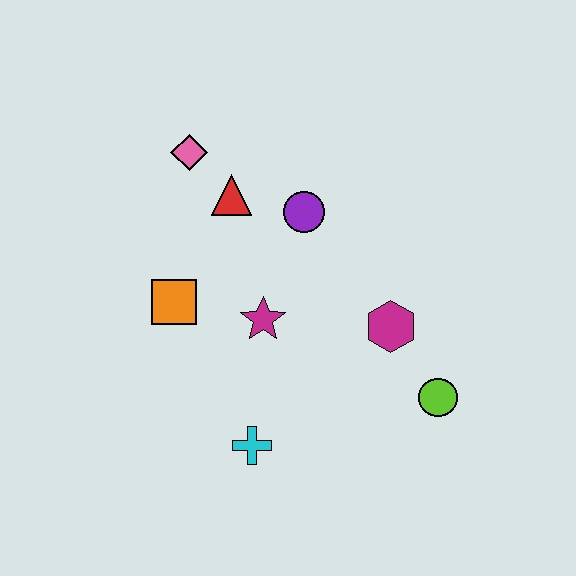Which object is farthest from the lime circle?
The pink diamond is farthest from the lime circle.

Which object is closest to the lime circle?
The magenta hexagon is closest to the lime circle.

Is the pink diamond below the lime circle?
No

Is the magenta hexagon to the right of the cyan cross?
Yes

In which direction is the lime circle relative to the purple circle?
The lime circle is below the purple circle.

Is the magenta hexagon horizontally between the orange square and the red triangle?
No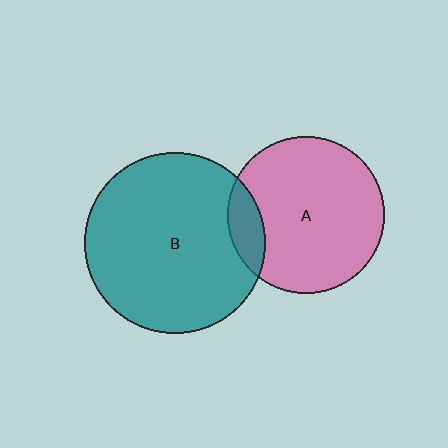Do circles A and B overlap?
Yes.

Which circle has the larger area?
Circle B (teal).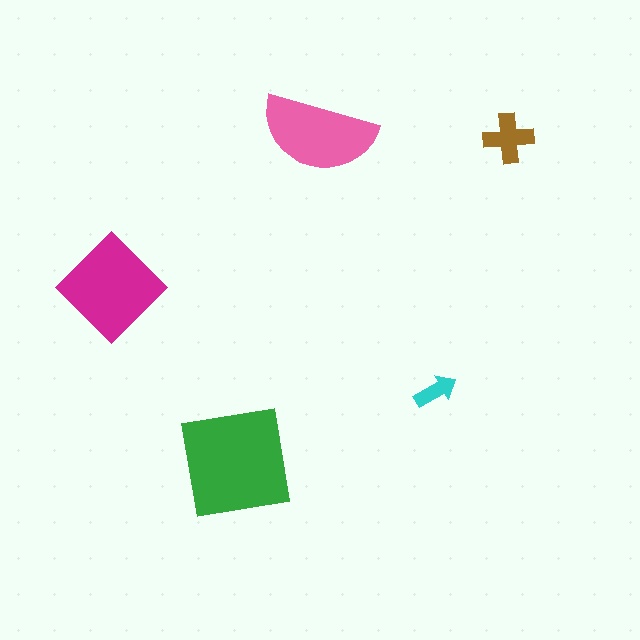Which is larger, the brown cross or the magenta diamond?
The magenta diamond.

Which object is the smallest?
The cyan arrow.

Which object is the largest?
The green square.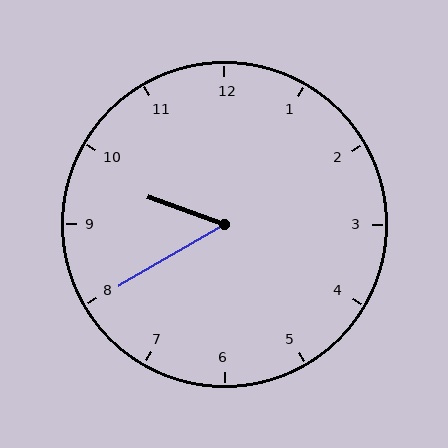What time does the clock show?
9:40.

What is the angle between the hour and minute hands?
Approximately 50 degrees.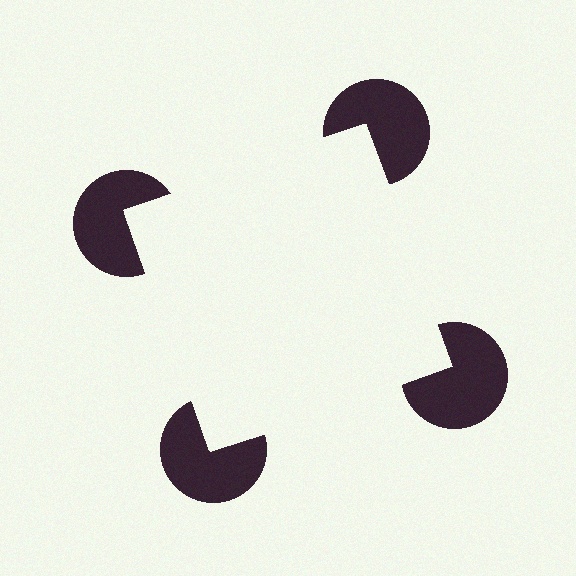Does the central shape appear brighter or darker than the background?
It typically appears slightly brighter than the background, even though no actual brightness change is drawn.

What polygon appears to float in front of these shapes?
An illusory square — its edges are inferred from the aligned wedge cuts in the pac-man discs, not physically drawn.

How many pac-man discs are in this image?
There are 4 — one at each vertex of the illusory square.